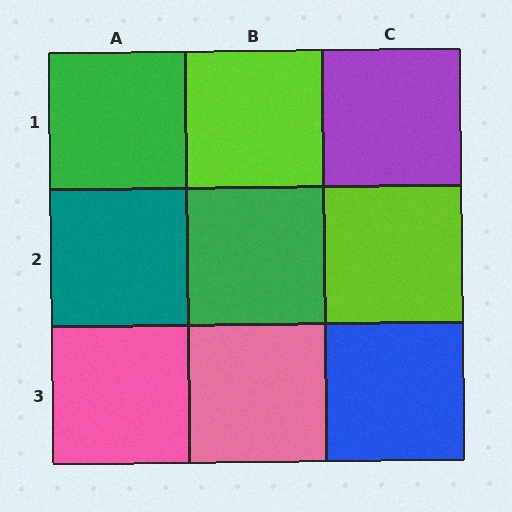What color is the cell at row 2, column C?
Lime.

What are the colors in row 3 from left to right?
Pink, pink, blue.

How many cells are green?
2 cells are green.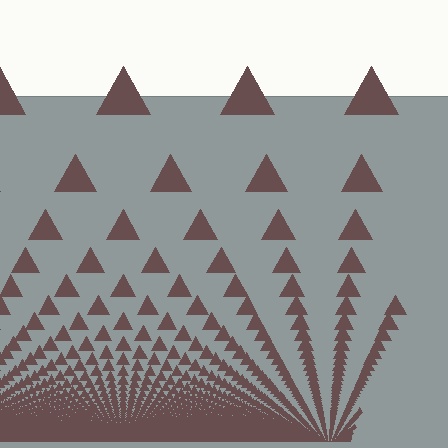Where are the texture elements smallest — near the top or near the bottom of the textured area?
Near the bottom.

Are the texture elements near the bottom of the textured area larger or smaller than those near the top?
Smaller. The gradient is inverted — elements near the bottom are smaller and denser.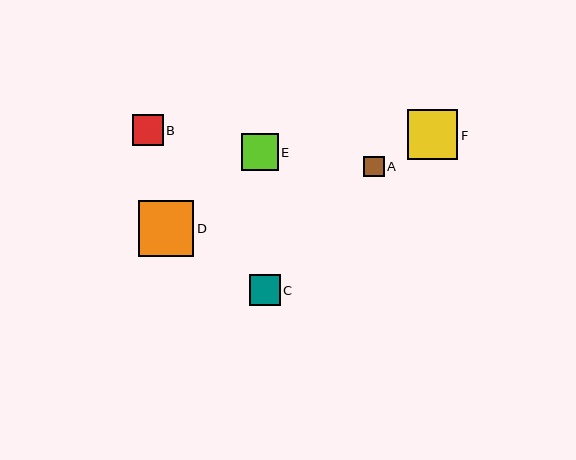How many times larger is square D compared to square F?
Square D is approximately 1.1 times the size of square F.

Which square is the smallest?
Square A is the smallest with a size of approximately 20 pixels.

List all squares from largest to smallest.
From largest to smallest: D, F, E, B, C, A.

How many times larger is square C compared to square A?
Square C is approximately 1.5 times the size of square A.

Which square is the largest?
Square D is the largest with a size of approximately 56 pixels.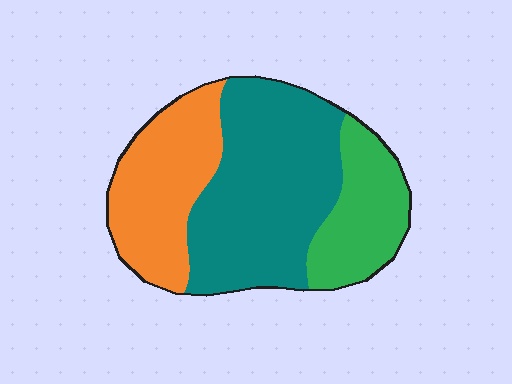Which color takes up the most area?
Teal, at roughly 50%.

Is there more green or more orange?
Orange.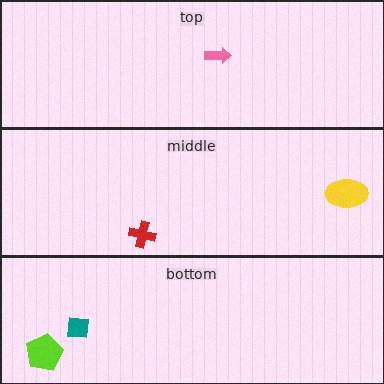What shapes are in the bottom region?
The lime pentagon, the teal square.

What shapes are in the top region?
The pink arrow.